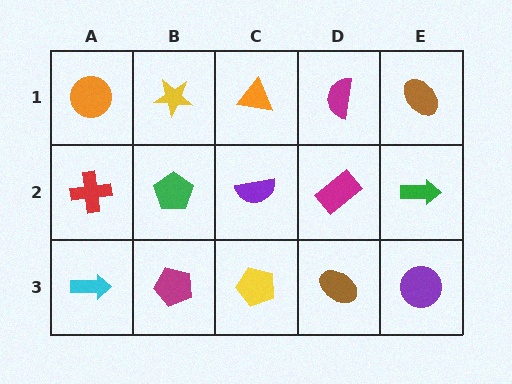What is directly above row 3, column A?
A red cross.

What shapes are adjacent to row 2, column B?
A yellow star (row 1, column B), a magenta pentagon (row 3, column B), a red cross (row 2, column A), a purple semicircle (row 2, column C).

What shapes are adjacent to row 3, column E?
A green arrow (row 2, column E), a brown ellipse (row 3, column D).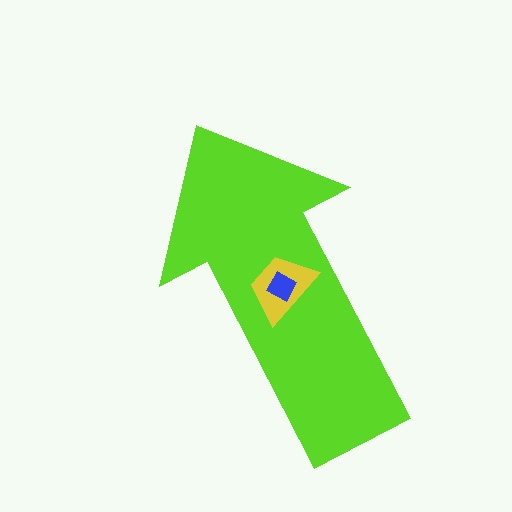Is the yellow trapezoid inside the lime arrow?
Yes.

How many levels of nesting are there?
3.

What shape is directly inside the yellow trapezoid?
The blue square.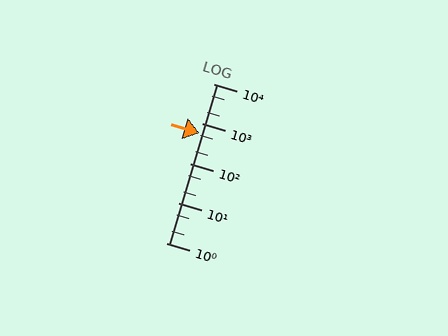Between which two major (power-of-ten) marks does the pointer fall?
The pointer is between 100 and 1000.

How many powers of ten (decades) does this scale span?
The scale spans 4 decades, from 1 to 10000.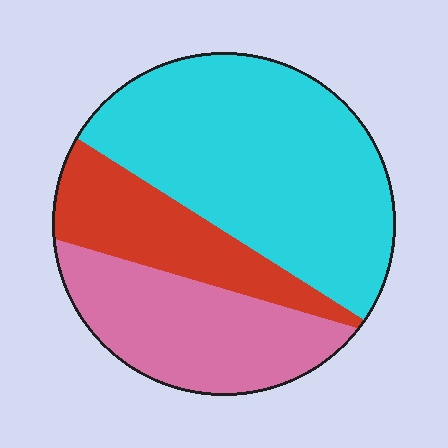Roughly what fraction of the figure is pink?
Pink takes up about one quarter (1/4) of the figure.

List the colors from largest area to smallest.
From largest to smallest: cyan, pink, red.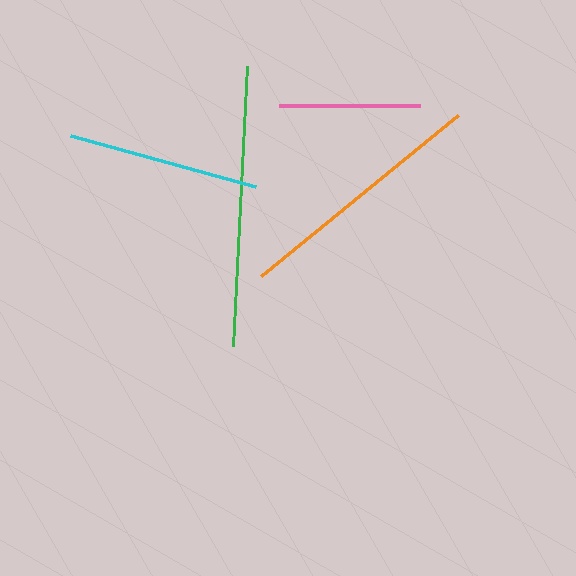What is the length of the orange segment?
The orange segment is approximately 254 pixels long.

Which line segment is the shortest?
The pink line is the shortest at approximately 141 pixels.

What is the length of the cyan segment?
The cyan segment is approximately 192 pixels long.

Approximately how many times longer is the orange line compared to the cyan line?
The orange line is approximately 1.3 times the length of the cyan line.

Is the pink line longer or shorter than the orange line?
The orange line is longer than the pink line.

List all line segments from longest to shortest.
From longest to shortest: green, orange, cyan, pink.